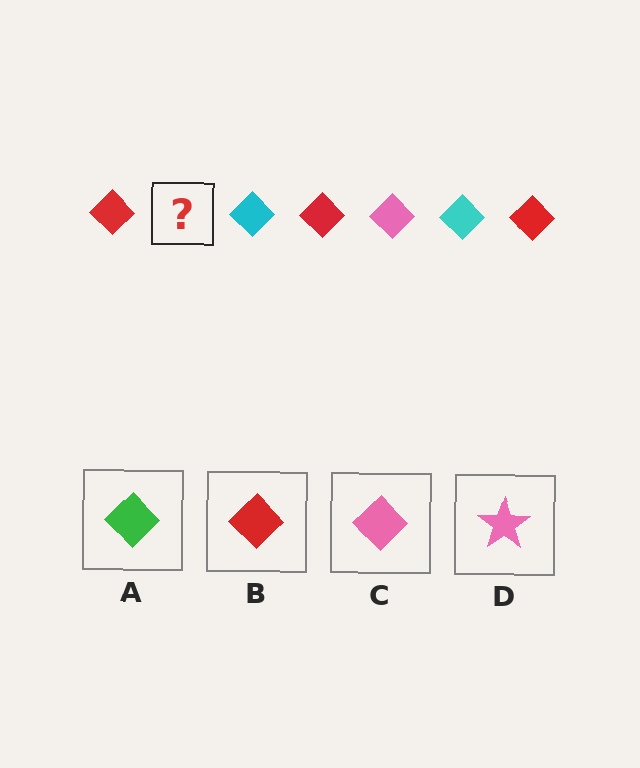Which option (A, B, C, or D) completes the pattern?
C.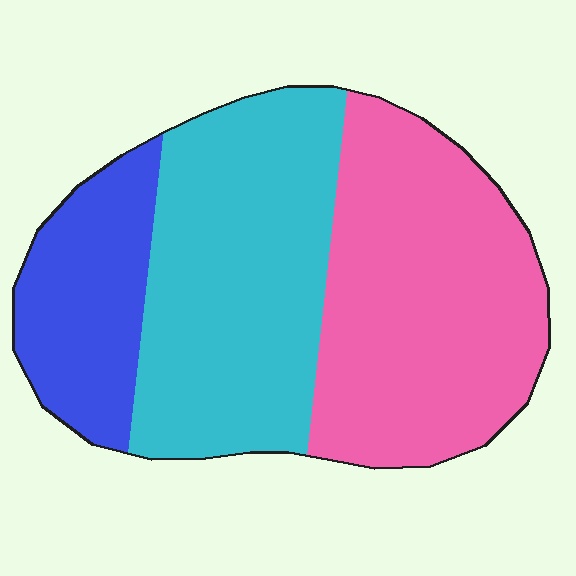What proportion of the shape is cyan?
Cyan takes up about two fifths (2/5) of the shape.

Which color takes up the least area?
Blue, at roughly 20%.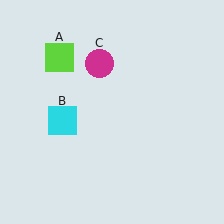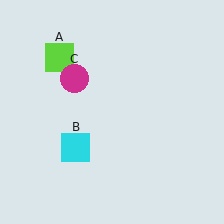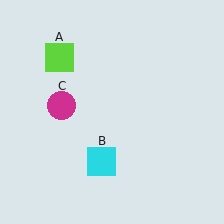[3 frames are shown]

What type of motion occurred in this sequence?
The cyan square (object B), magenta circle (object C) rotated counterclockwise around the center of the scene.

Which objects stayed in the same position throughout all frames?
Lime square (object A) remained stationary.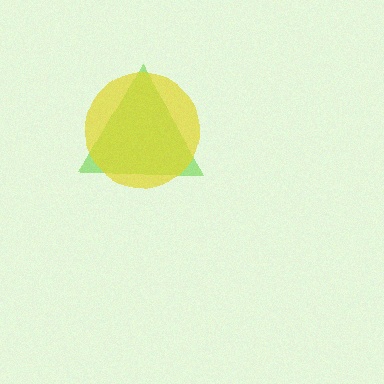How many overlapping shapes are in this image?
There are 2 overlapping shapes in the image.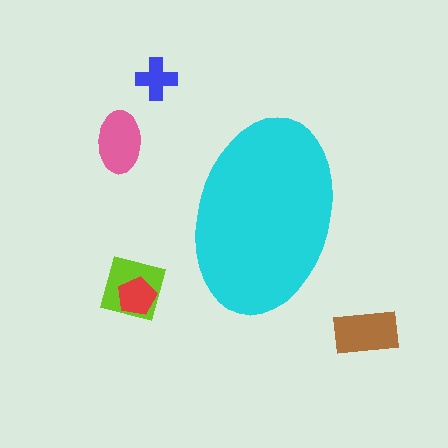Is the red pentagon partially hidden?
No, the red pentagon is fully visible.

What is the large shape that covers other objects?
A cyan ellipse.